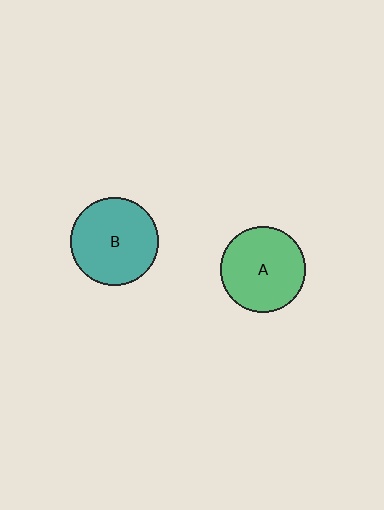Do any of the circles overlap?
No, none of the circles overlap.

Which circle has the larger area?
Circle B (teal).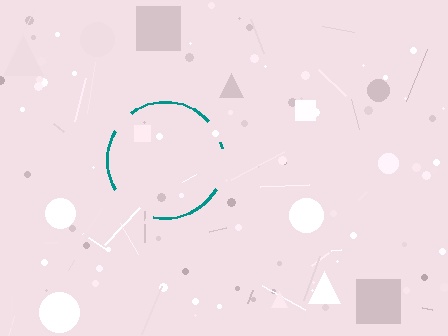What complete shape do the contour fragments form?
The contour fragments form a circle.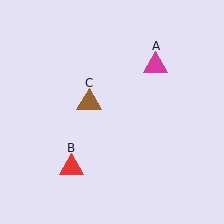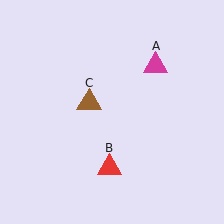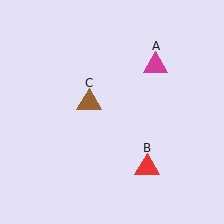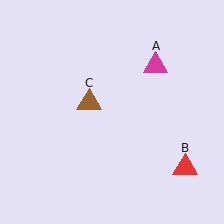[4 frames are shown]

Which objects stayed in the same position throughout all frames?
Magenta triangle (object A) and brown triangle (object C) remained stationary.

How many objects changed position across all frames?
1 object changed position: red triangle (object B).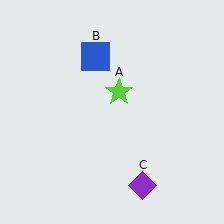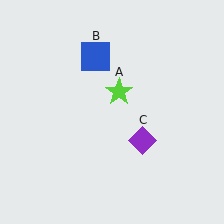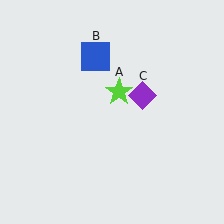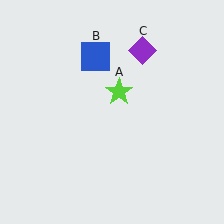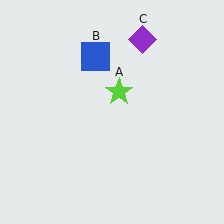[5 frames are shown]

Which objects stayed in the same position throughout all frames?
Lime star (object A) and blue square (object B) remained stationary.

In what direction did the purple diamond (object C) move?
The purple diamond (object C) moved up.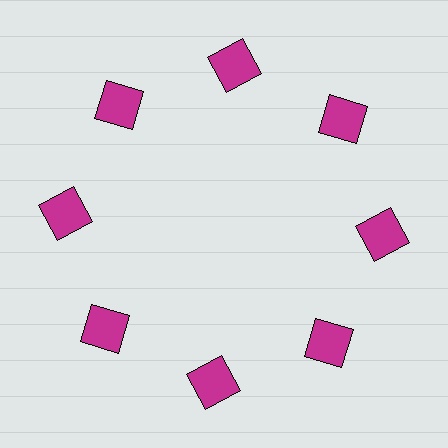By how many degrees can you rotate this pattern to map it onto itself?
The pattern maps onto itself every 45 degrees of rotation.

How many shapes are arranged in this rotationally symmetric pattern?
There are 8 shapes, arranged in 8 groups of 1.